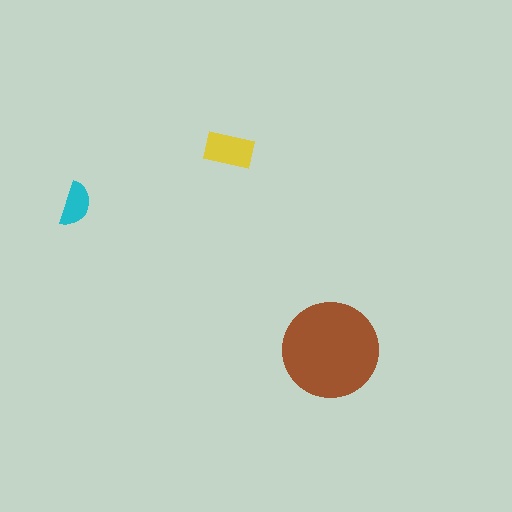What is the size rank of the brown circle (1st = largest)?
1st.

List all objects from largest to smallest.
The brown circle, the yellow rectangle, the cyan semicircle.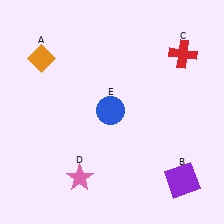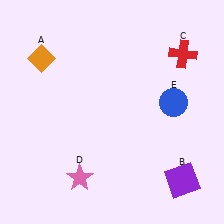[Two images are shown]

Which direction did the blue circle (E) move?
The blue circle (E) moved right.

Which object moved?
The blue circle (E) moved right.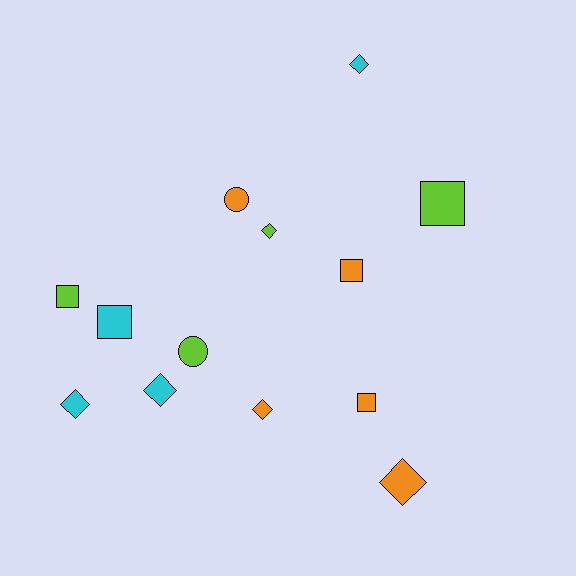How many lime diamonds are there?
There is 1 lime diamond.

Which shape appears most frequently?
Diamond, with 6 objects.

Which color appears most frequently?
Orange, with 5 objects.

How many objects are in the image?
There are 13 objects.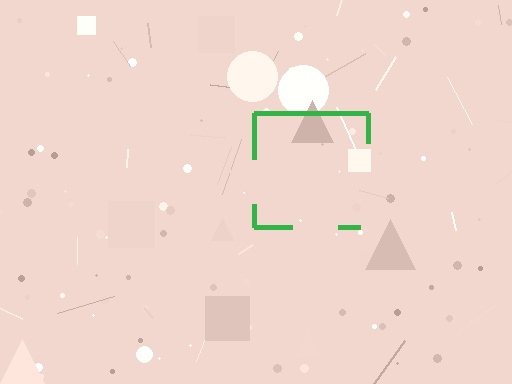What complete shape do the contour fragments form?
The contour fragments form a square.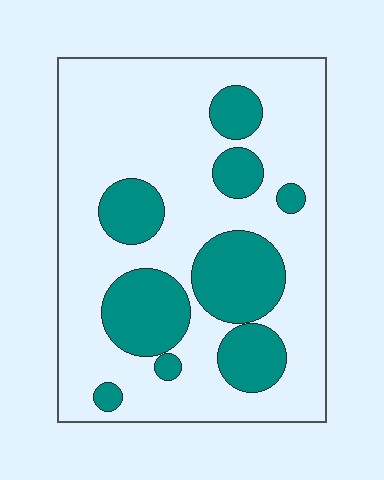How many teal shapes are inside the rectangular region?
9.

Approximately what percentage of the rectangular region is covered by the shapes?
Approximately 25%.